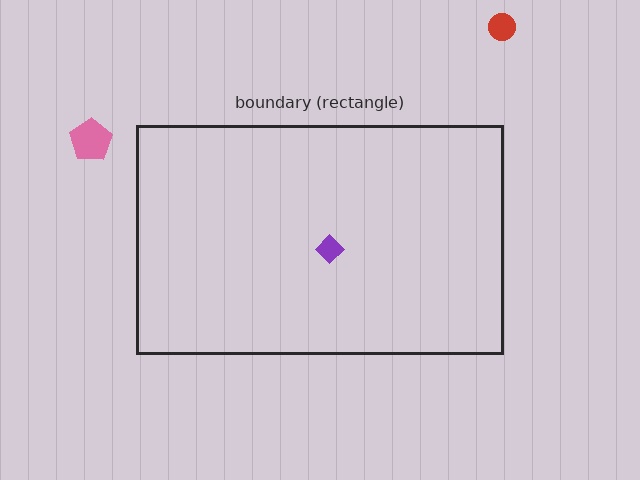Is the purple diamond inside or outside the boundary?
Inside.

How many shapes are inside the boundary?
1 inside, 2 outside.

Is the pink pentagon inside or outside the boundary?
Outside.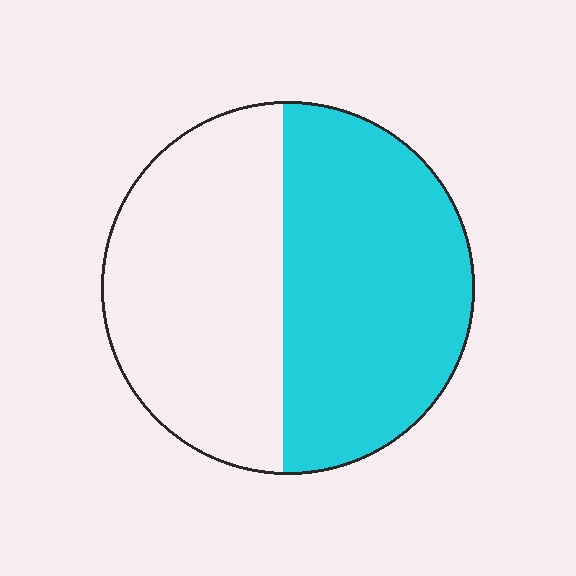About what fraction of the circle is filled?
About one half (1/2).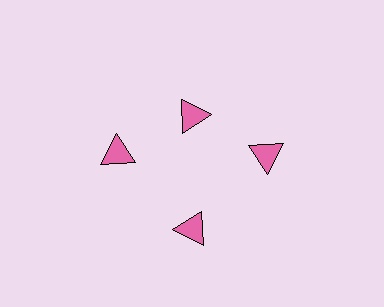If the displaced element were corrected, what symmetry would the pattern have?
It would have 4-fold rotational symmetry — the pattern would map onto itself every 90 degrees.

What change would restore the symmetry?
The symmetry would be restored by moving it outward, back onto the ring so that all 4 triangles sit at equal angles and equal distance from the center.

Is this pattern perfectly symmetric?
No. The 4 pink triangles are arranged in a ring, but one element near the 12 o'clock position is pulled inward toward the center, breaking the 4-fold rotational symmetry.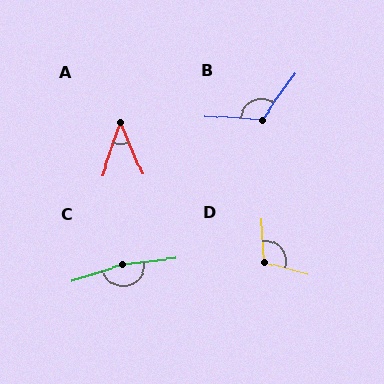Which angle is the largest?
C, at approximately 169 degrees.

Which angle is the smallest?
A, at approximately 42 degrees.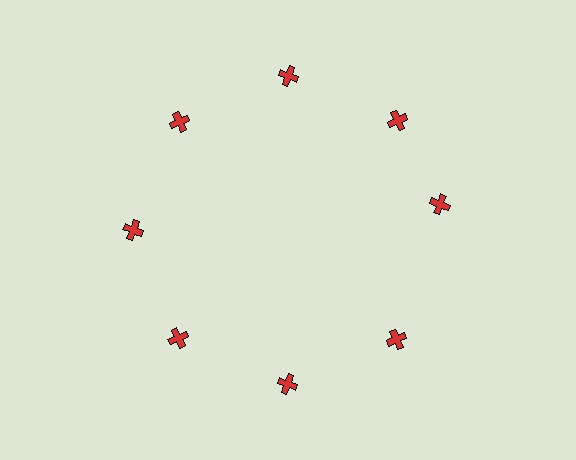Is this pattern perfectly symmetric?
No. The 8 red crosses are arranged in a ring, but one element near the 3 o'clock position is rotated out of alignment along the ring, breaking the 8-fold rotational symmetry.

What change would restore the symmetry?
The symmetry would be restored by rotating it back into even spacing with its neighbors so that all 8 crosses sit at equal angles and equal distance from the center.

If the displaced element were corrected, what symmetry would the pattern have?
It would have 8-fold rotational symmetry — the pattern would map onto itself every 45 degrees.